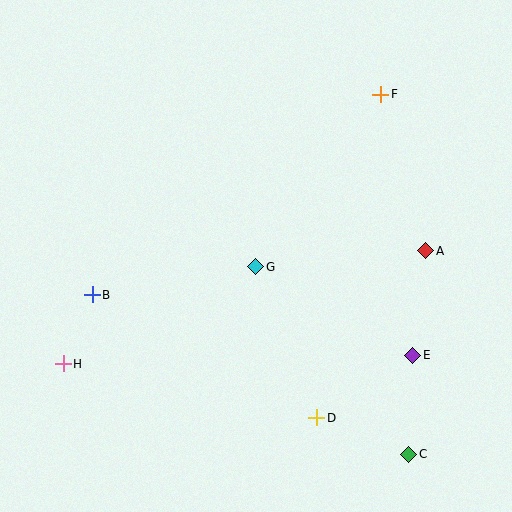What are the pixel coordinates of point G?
Point G is at (256, 267).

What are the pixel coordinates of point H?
Point H is at (63, 364).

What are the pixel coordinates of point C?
Point C is at (409, 454).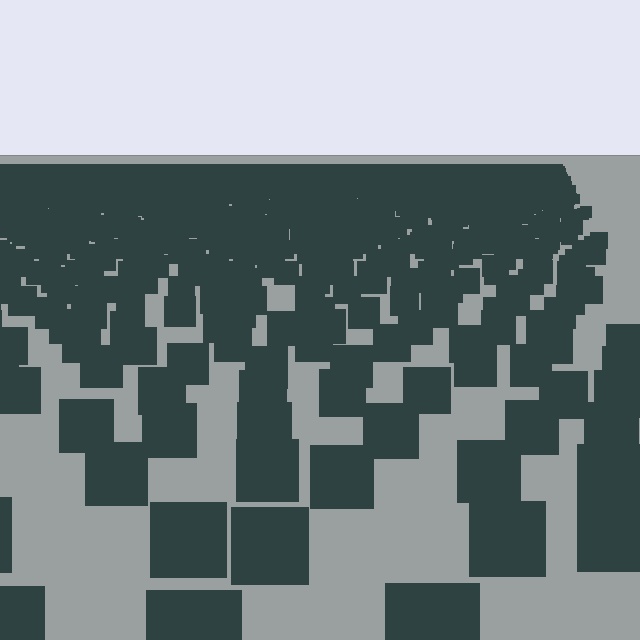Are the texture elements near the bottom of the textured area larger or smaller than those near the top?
Larger. Near the bottom, elements are closer to the viewer and appear at a bigger on-screen size.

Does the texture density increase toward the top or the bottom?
Density increases toward the top.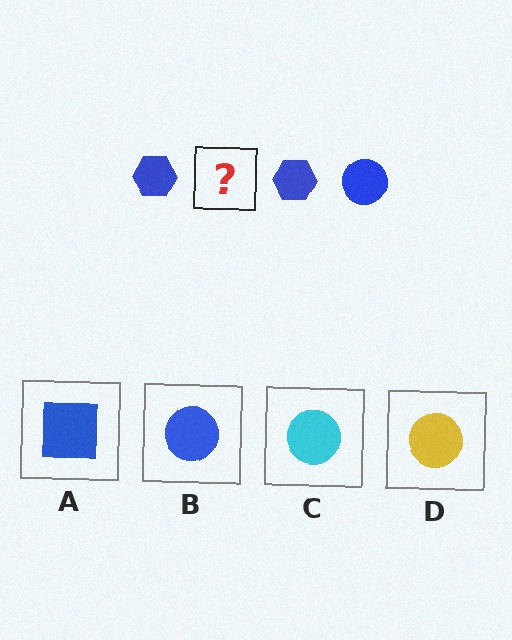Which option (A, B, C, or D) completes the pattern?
B.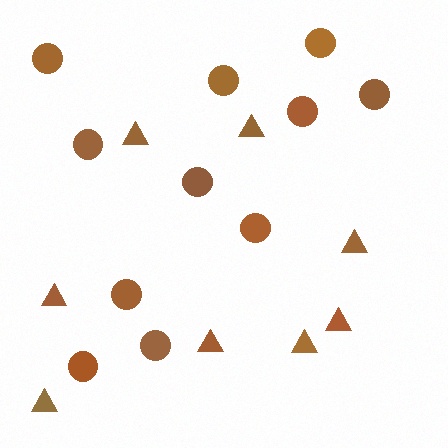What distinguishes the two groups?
There are 2 groups: one group of circles (11) and one group of triangles (8).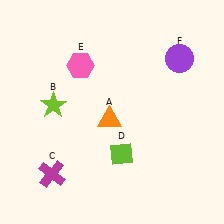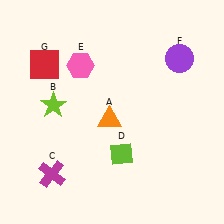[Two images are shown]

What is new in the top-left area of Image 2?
A red square (G) was added in the top-left area of Image 2.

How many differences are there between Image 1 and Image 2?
There is 1 difference between the two images.